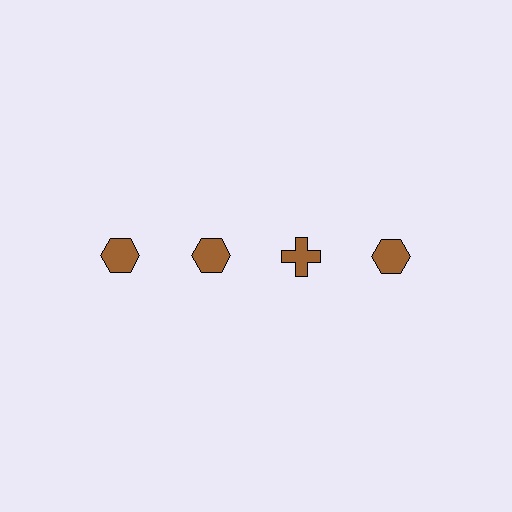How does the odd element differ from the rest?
It has a different shape: cross instead of hexagon.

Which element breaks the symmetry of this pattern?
The brown cross in the top row, center column breaks the symmetry. All other shapes are brown hexagons.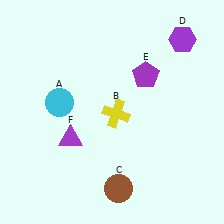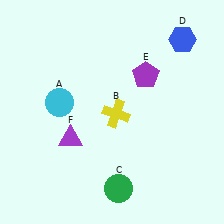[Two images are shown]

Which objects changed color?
C changed from brown to green. D changed from purple to blue.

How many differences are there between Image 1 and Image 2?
There are 2 differences between the two images.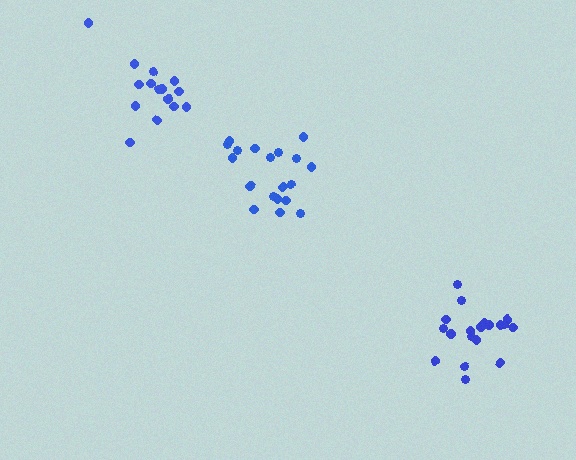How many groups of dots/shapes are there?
There are 3 groups.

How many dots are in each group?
Group 1: 19 dots, Group 2: 15 dots, Group 3: 19 dots (53 total).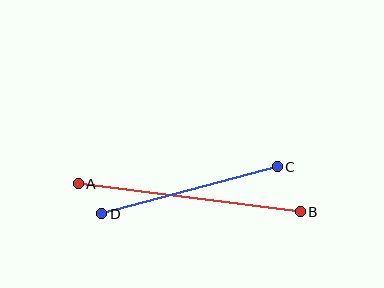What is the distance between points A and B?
The distance is approximately 224 pixels.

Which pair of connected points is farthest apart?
Points A and B are farthest apart.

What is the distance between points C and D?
The distance is approximately 182 pixels.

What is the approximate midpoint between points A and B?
The midpoint is at approximately (189, 198) pixels.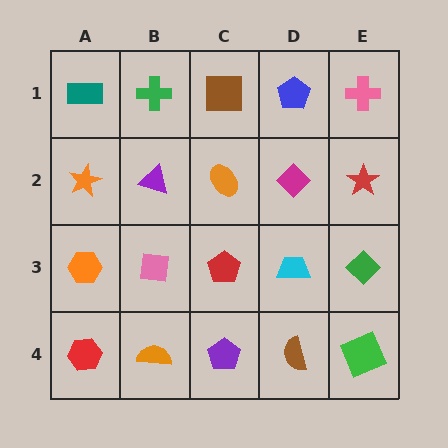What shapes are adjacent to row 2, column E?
A pink cross (row 1, column E), a green diamond (row 3, column E), a magenta diamond (row 2, column D).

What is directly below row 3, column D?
A brown semicircle.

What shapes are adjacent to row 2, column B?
A green cross (row 1, column B), a pink square (row 3, column B), an orange star (row 2, column A), an orange ellipse (row 2, column C).